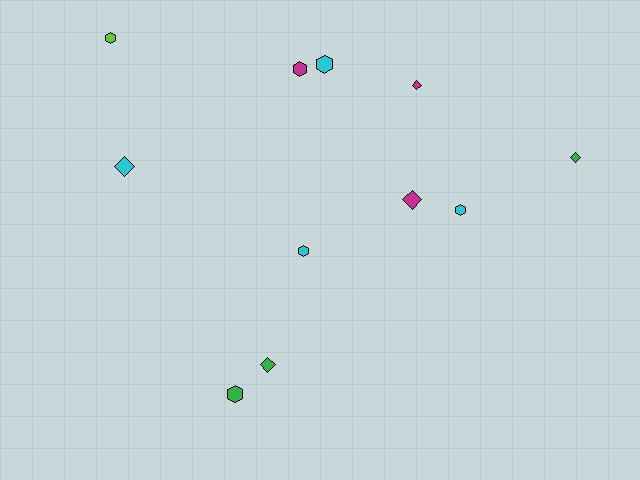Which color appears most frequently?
Cyan, with 4 objects.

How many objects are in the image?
There are 11 objects.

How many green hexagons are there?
There is 1 green hexagon.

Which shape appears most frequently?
Hexagon, with 6 objects.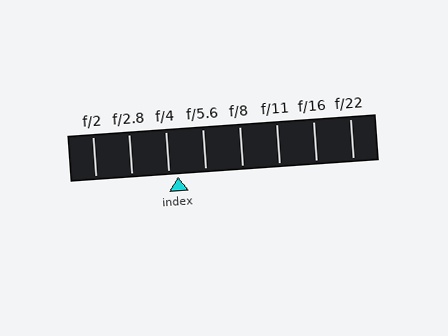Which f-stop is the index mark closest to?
The index mark is closest to f/4.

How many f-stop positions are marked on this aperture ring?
There are 8 f-stop positions marked.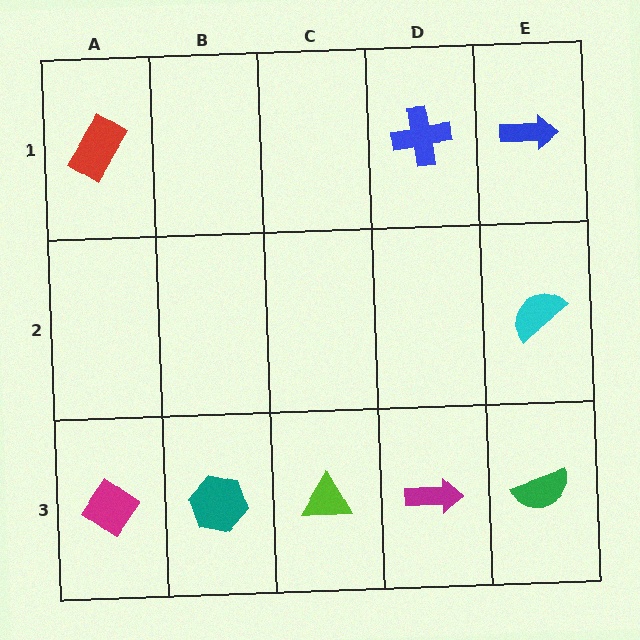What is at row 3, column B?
A teal hexagon.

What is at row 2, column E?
A cyan semicircle.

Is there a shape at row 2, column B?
No, that cell is empty.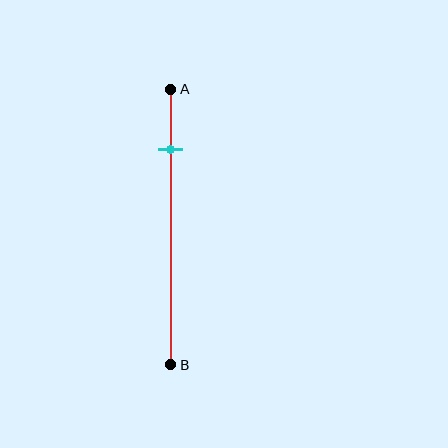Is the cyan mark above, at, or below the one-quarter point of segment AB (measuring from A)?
The cyan mark is above the one-quarter point of segment AB.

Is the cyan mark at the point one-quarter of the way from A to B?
No, the mark is at about 20% from A, not at the 25% one-quarter point.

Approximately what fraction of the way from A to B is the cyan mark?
The cyan mark is approximately 20% of the way from A to B.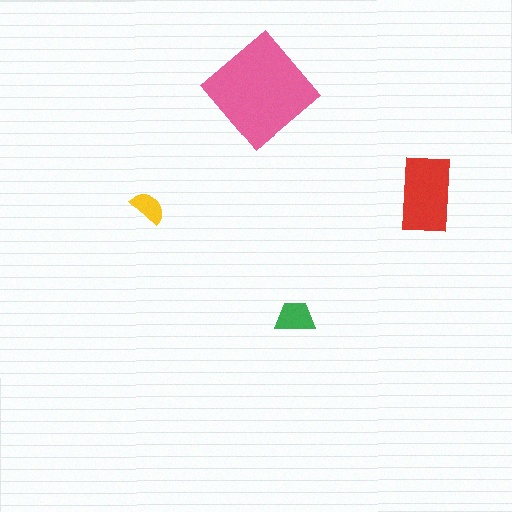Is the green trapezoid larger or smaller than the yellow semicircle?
Larger.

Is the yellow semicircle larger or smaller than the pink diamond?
Smaller.